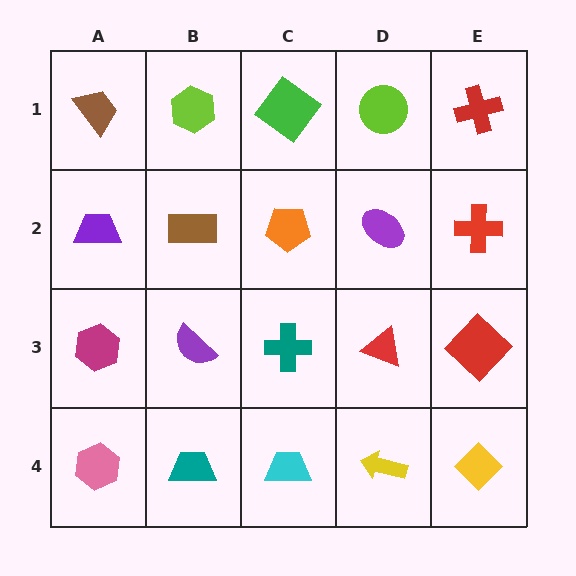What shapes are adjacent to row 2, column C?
A green diamond (row 1, column C), a teal cross (row 3, column C), a brown rectangle (row 2, column B), a purple ellipse (row 2, column D).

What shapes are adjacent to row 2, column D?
A lime circle (row 1, column D), a red triangle (row 3, column D), an orange pentagon (row 2, column C), a red cross (row 2, column E).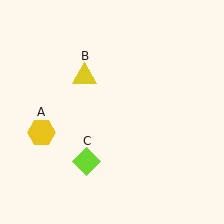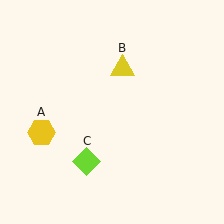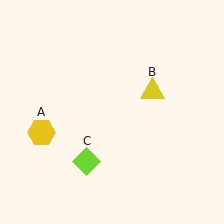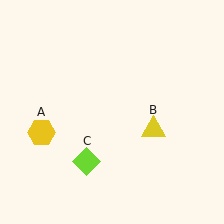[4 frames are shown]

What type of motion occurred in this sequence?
The yellow triangle (object B) rotated clockwise around the center of the scene.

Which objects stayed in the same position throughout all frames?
Yellow hexagon (object A) and lime diamond (object C) remained stationary.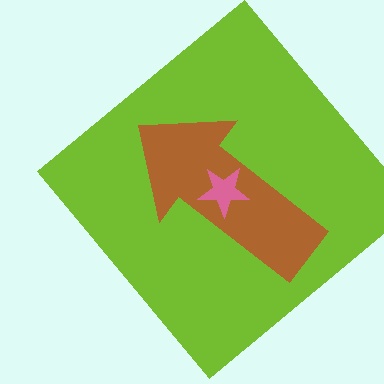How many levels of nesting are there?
3.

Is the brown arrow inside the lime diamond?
Yes.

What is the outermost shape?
The lime diamond.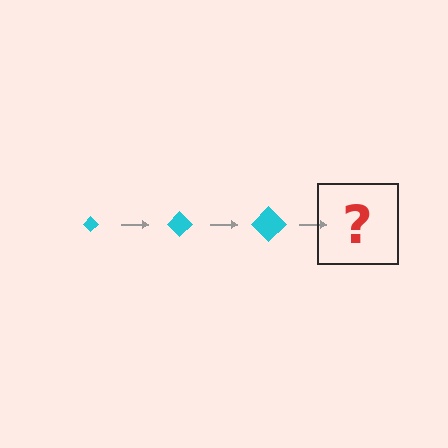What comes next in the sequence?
The next element should be a cyan diamond, larger than the previous one.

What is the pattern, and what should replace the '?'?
The pattern is that the diamond gets progressively larger each step. The '?' should be a cyan diamond, larger than the previous one.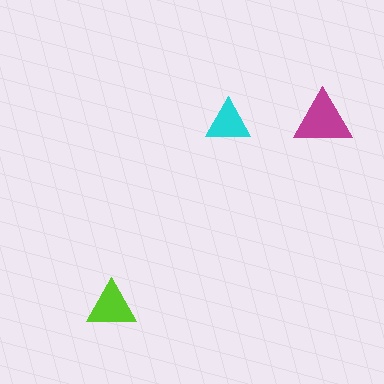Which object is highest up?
The magenta triangle is topmost.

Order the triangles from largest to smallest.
the magenta one, the lime one, the cyan one.